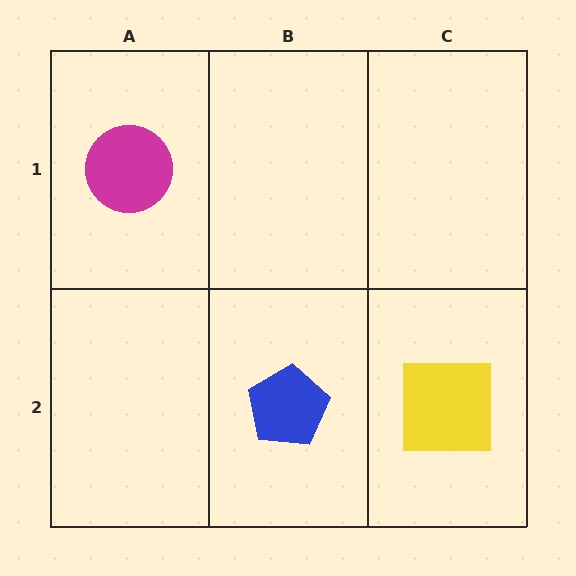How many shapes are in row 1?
1 shape.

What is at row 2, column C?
A yellow square.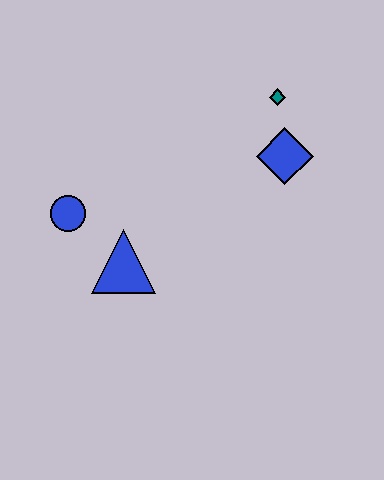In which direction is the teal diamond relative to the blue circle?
The teal diamond is to the right of the blue circle.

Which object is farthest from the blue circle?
The teal diamond is farthest from the blue circle.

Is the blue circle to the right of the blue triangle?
No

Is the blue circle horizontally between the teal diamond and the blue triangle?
No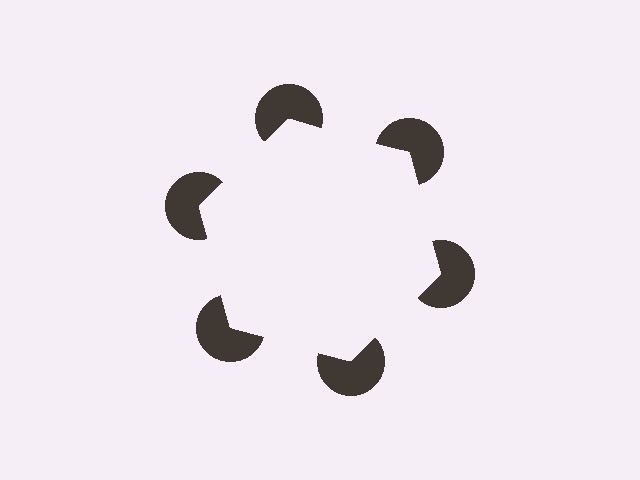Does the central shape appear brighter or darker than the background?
It typically appears slightly brighter than the background, even though no actual brightness change is drawn.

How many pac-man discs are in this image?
There are 6 — one at each vertex of the illusory hexagon.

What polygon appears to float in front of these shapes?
An illusory hexagon — its edges are inferred from the aligned wedge cuts in the pac-man discs, not physically drawn.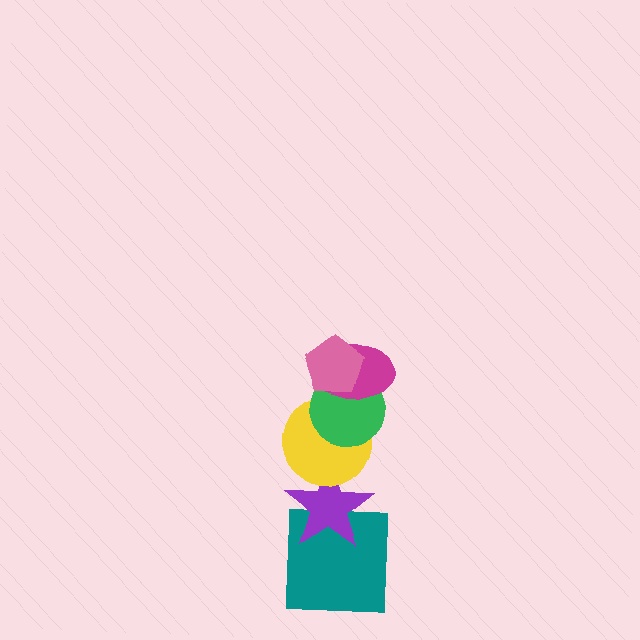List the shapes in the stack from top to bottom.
From top to bottom: the pink pentagon, the magenta ellipse, the green circle, the yellow circle, the purple star, the teal square.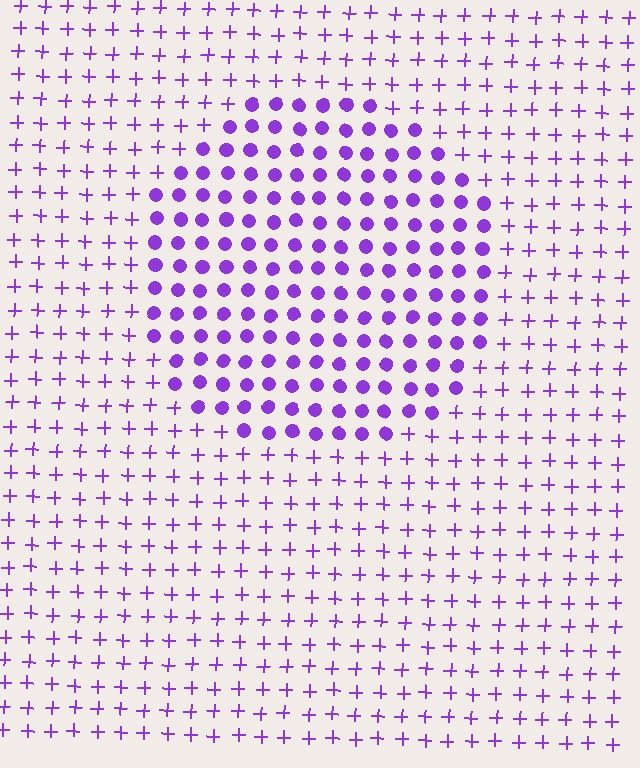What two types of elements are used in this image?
The image uses circles inside the circle region and plus signs outside it.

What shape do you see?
I see a circle.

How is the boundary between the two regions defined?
The boundary is defined by a change in element shape: circles inside vs. plus signs outside. All elements share the same color and spacing.